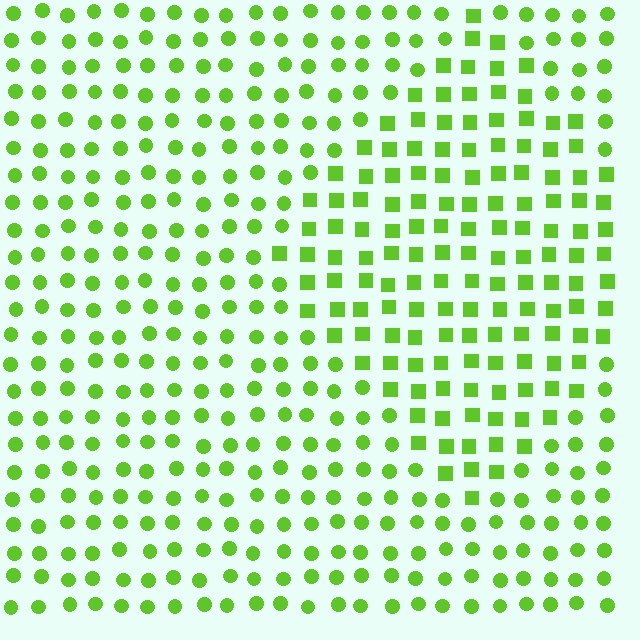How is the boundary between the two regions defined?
The boundary is defined by a change in element shape: squares inside vs. circles outside. All elements share the same color and spacing.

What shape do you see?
I see a diamond.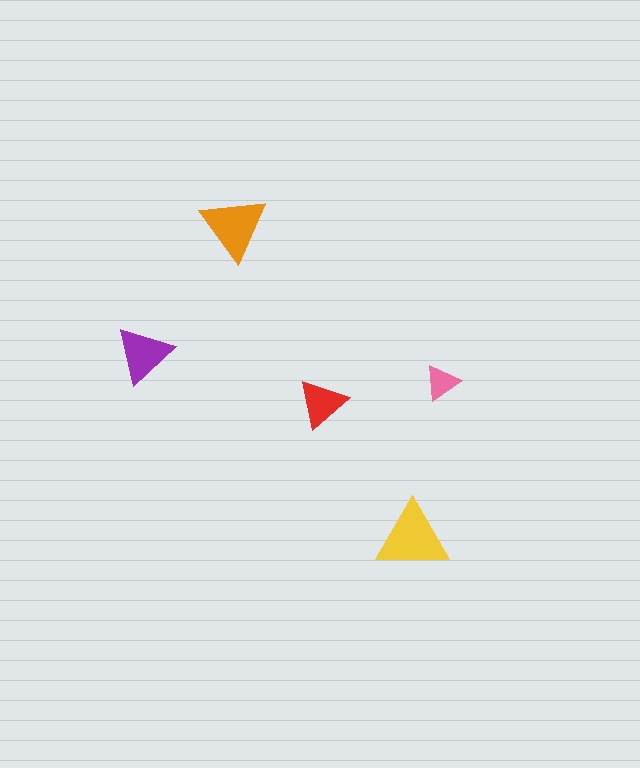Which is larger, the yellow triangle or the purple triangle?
The yellow one.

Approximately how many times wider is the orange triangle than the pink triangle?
About 2 times wider.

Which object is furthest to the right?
The pink triangle is rightmost.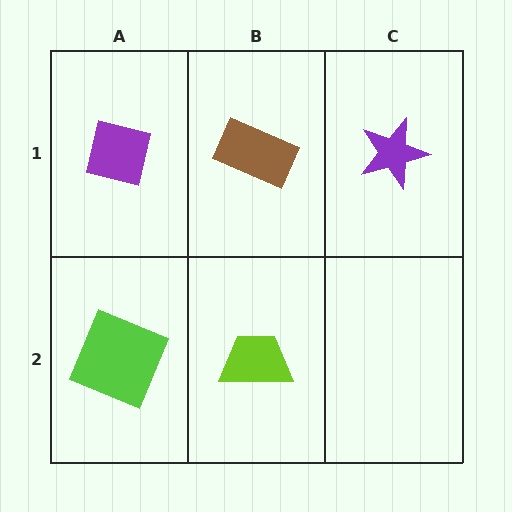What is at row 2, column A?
A lime square.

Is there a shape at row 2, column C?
No, that cell is empty.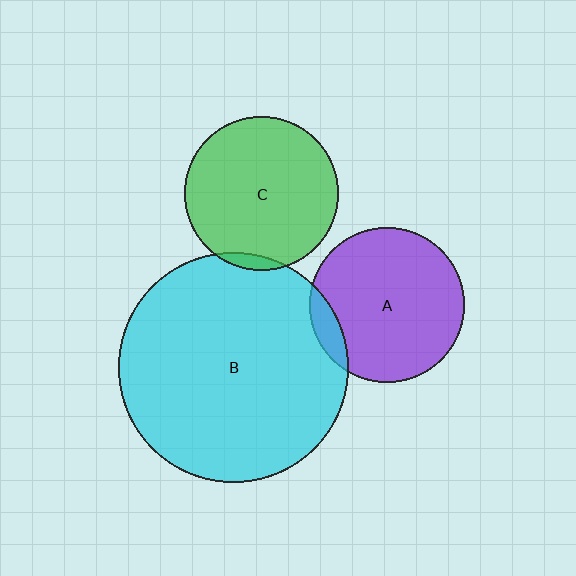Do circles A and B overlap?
Yes.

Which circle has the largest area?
Circle B (cyan).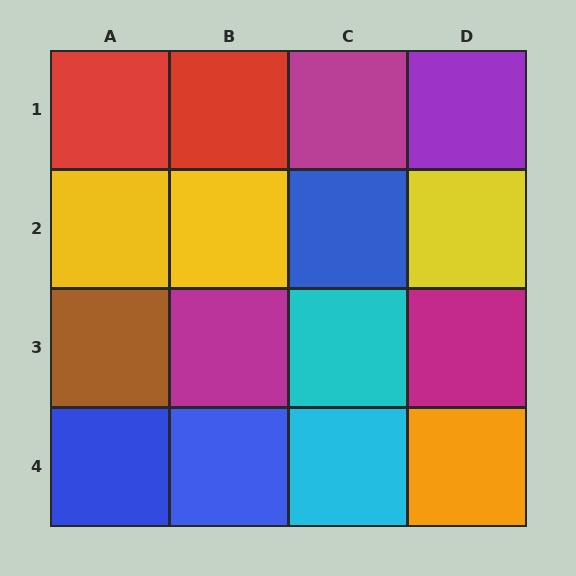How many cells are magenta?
3 cells are magenta.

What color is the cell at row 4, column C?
Cyan.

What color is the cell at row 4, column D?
Orange.